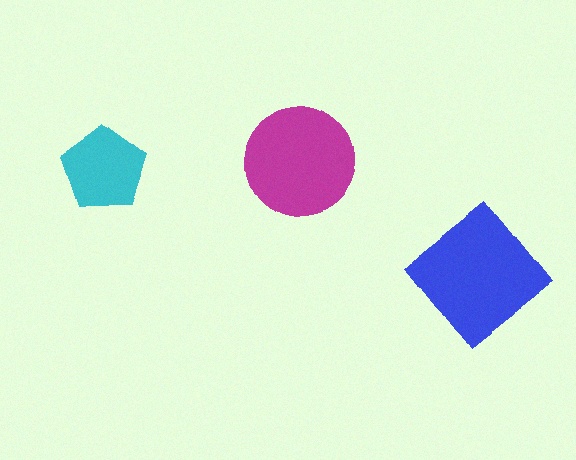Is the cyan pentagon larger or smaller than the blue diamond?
Smaller.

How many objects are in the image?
There are 3 objects in the image.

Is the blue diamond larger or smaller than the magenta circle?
Larger.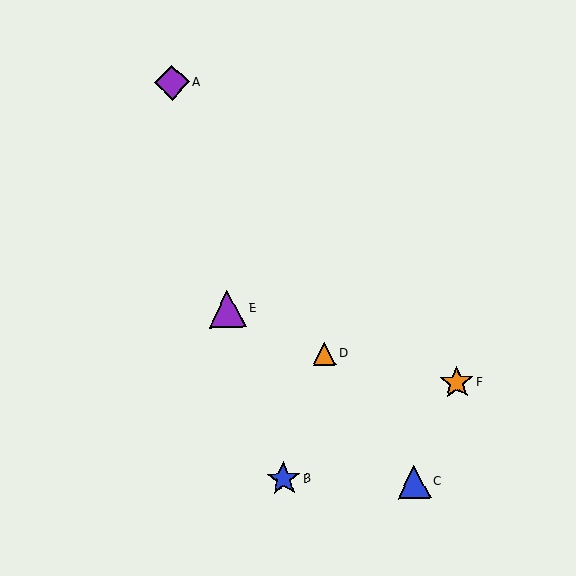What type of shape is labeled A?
Shape A is a purple diamond.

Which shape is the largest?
The purple triangle (labeled E) is the largest.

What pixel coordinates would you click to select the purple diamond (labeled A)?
Click at (172, 82) to select the purple diamond A.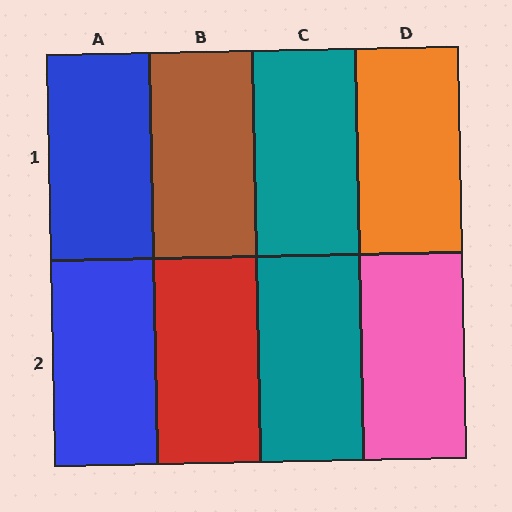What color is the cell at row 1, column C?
Teal.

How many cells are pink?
1 cell is pink.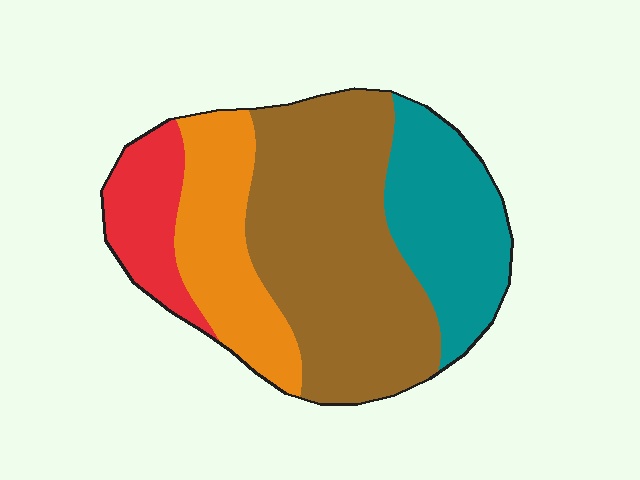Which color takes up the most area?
Brown, at roughly 45%.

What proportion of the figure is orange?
Orange takes up less than a quarter of the figure.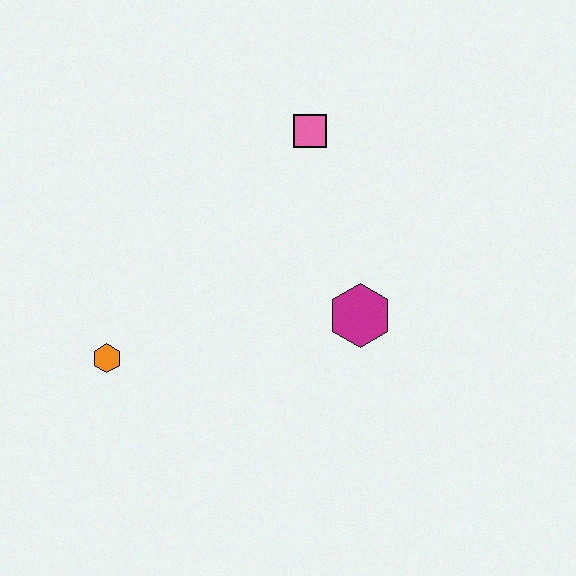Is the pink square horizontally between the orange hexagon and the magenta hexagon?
Yes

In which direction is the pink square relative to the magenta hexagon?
The pink square is above the magenta hexagon.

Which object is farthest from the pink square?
The orange hexagon is farthest from the pink square.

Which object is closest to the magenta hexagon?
The pink square is closest to the magenta hexagon.